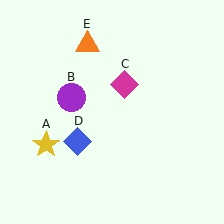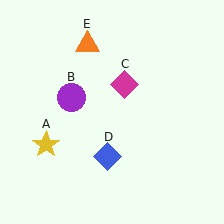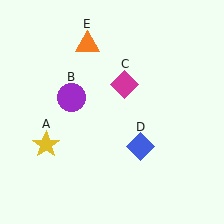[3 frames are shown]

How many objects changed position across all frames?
1 object changed position: blue diamond (object D).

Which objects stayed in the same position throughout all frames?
Yellow star (object A) and purple circle (object B) and magenta diamond (object C) and orange triangle (object E) remained stationary.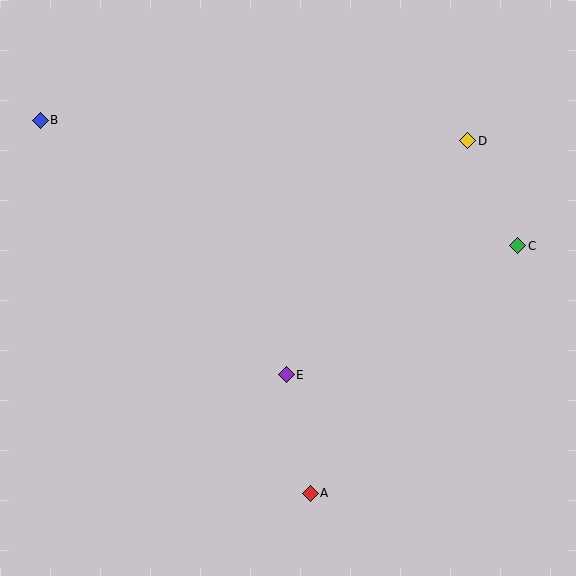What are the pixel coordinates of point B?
Point B is at (40, 120).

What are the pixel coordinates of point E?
Point E is at (286, 375).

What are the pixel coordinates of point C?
Point C is at (518, 246).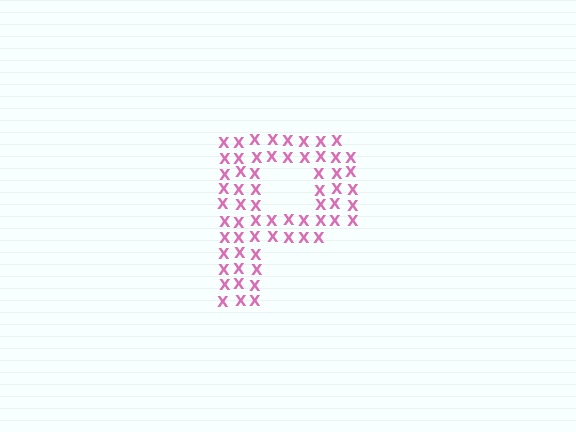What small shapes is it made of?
It is made of small letter X's.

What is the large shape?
The large shape is the letter P.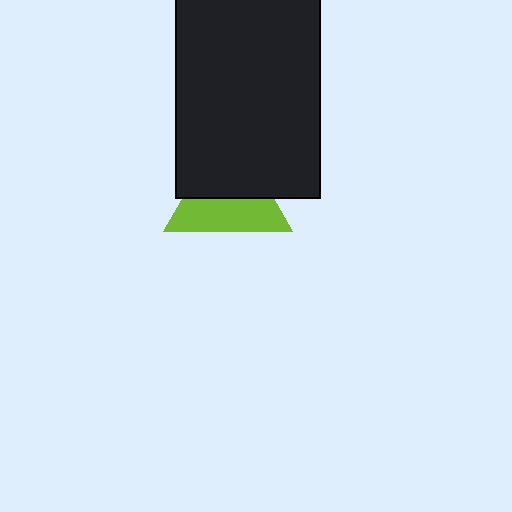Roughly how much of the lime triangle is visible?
About half of it is visible (roughly 49%).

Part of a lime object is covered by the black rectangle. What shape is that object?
It is a triangle.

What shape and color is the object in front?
The object in front is a black rectangle.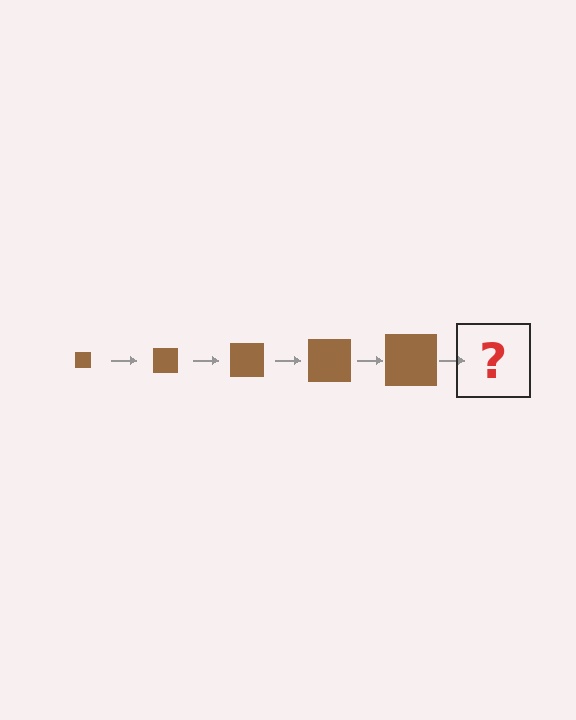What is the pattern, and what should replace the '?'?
The pattern is that the square gets progressively larger each step. The '?' should be a brown square, larger than the previous one.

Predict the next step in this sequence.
The next step is a brown square, larger than the previous one.